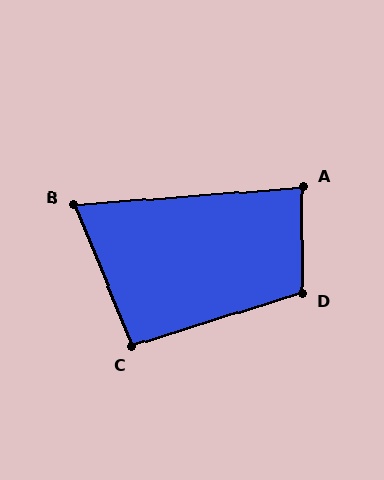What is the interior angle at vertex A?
Approximately 86 degrees (approximately right).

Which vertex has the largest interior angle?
D, at approximately 107 degrees.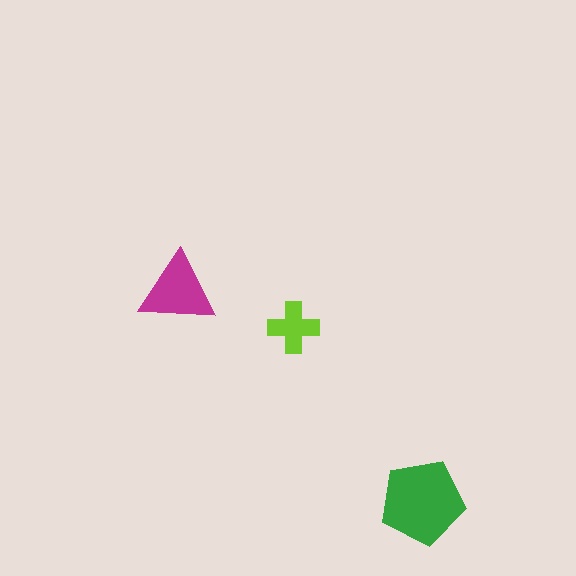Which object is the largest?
The green pentagon.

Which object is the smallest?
The lime cross.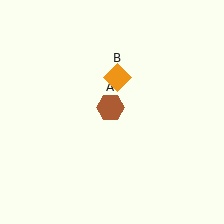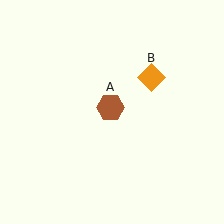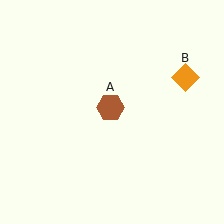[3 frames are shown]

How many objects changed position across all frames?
1 object changed position: orange diamond (object B).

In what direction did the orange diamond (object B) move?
The orange diamond (object B) moved right.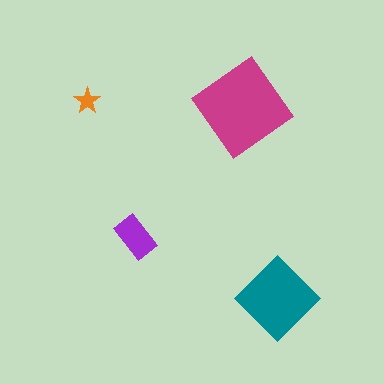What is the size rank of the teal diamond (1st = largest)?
2nd.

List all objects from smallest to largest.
The orange star, the purple rectangle, the teal diamond, the magenta diamond.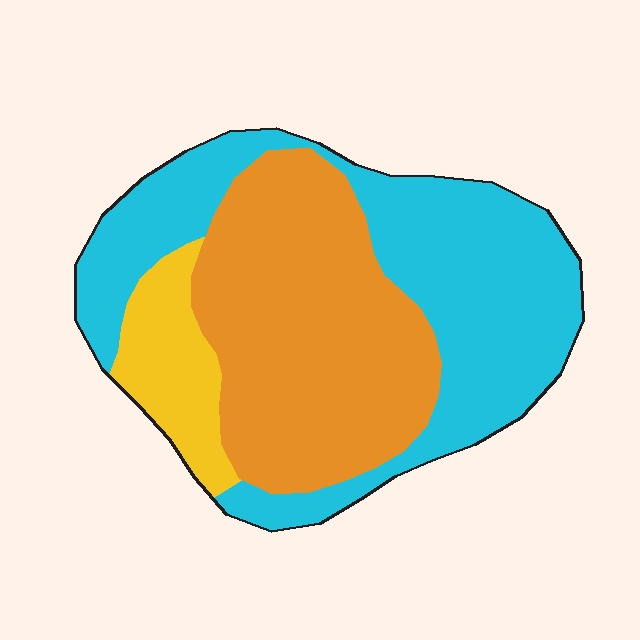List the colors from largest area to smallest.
From largest to smallest: cyan, orange, yellow.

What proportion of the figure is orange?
Orange covers around 45% of the figure.